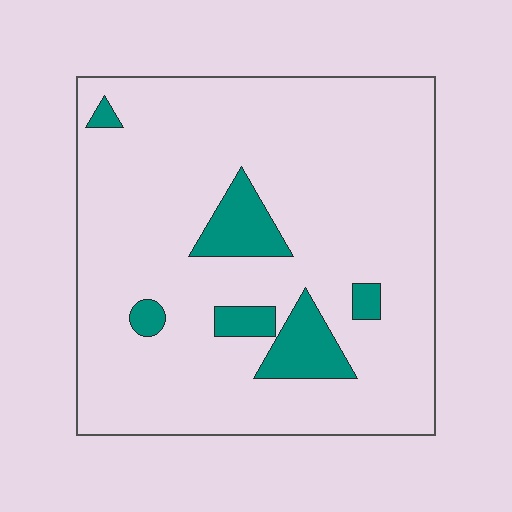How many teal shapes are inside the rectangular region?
6.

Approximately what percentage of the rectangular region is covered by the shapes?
Approximately 10%.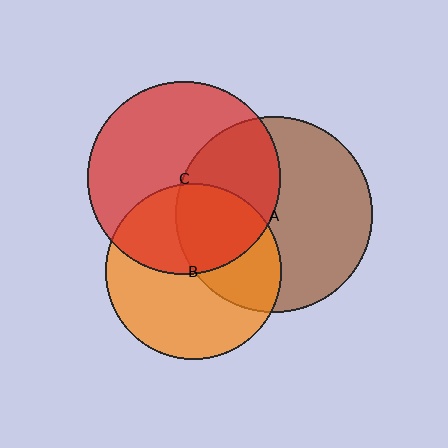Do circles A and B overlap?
Yes.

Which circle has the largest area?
Circle A (brown).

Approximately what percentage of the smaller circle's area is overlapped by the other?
Approximately 40%.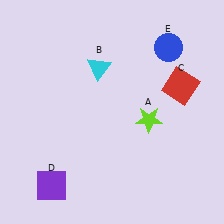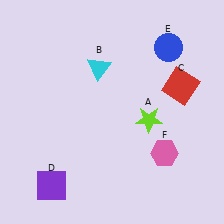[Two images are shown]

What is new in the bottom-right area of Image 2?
A pink hexagon (F) was added in the bottom-right area of Image 2.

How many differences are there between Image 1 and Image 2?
There is 1 difference between the two images.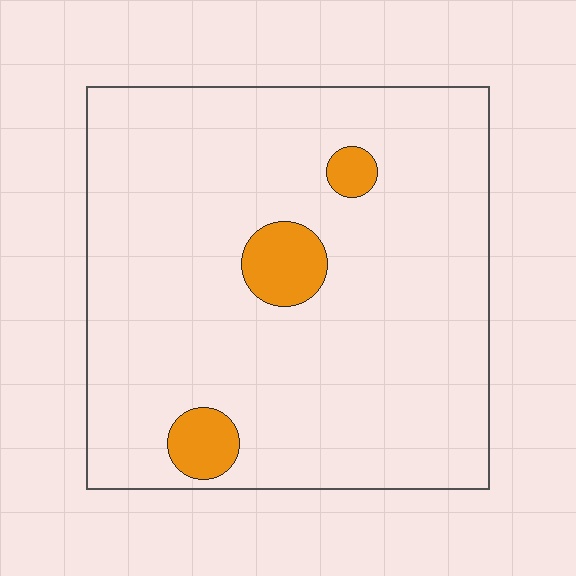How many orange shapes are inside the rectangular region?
3.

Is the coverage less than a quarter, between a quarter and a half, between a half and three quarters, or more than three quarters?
Less than a quarter.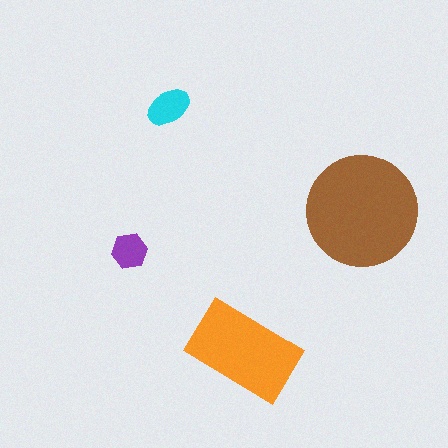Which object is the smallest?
The purple hexagon.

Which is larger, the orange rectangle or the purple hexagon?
The orange rectangle.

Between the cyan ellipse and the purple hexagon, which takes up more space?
The cyan ellipse.